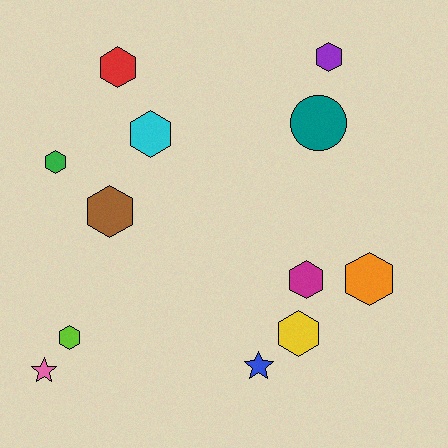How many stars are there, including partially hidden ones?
There are 2 stars.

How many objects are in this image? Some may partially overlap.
There are 12 objects.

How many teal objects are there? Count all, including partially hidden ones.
There is 1 teal object.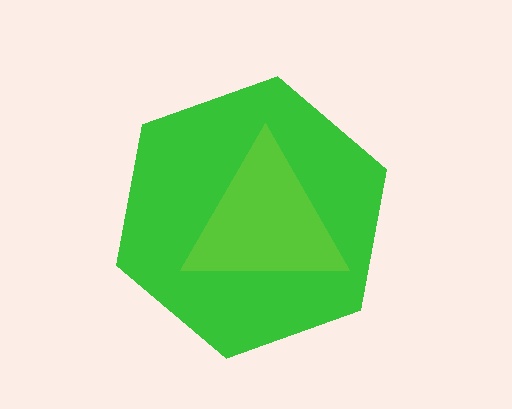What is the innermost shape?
The lime triangle.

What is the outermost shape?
The green hexagon.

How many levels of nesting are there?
2.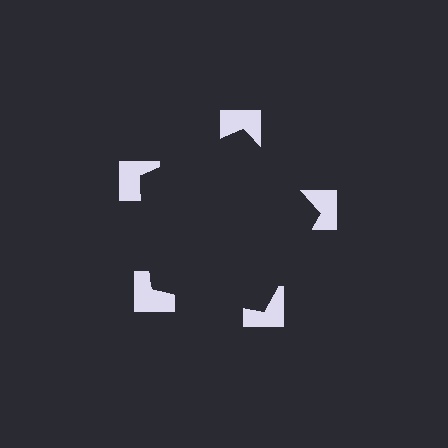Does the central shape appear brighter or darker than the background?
It typically appears slightly darker than the background, even though no actual brightness change is drawn.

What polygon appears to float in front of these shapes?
An illusory pentagon — its edges are inferred from the aligned wedge cuts in the notched squares, not physically drawn.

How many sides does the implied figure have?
5 sides.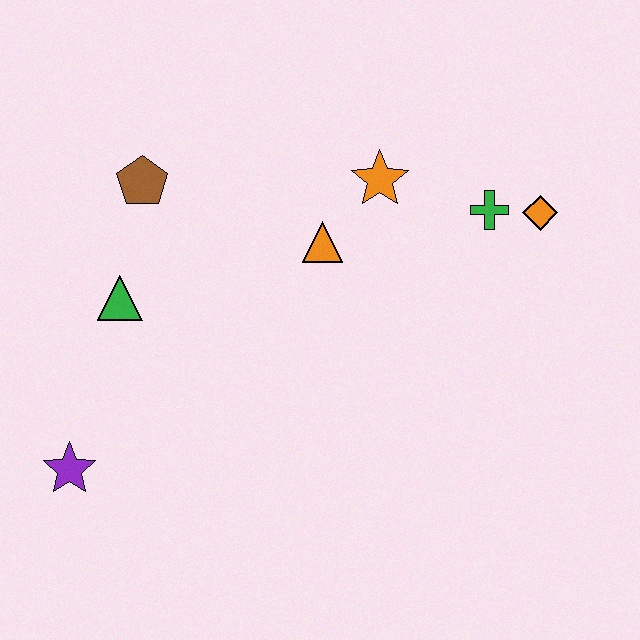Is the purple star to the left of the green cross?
Yes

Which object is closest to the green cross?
The orange diamond is closest to the green cross.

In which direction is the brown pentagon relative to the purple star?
The brown pentagon is above the purple star.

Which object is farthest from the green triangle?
The orange diamond is farthest from the green triangle.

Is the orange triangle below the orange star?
Yes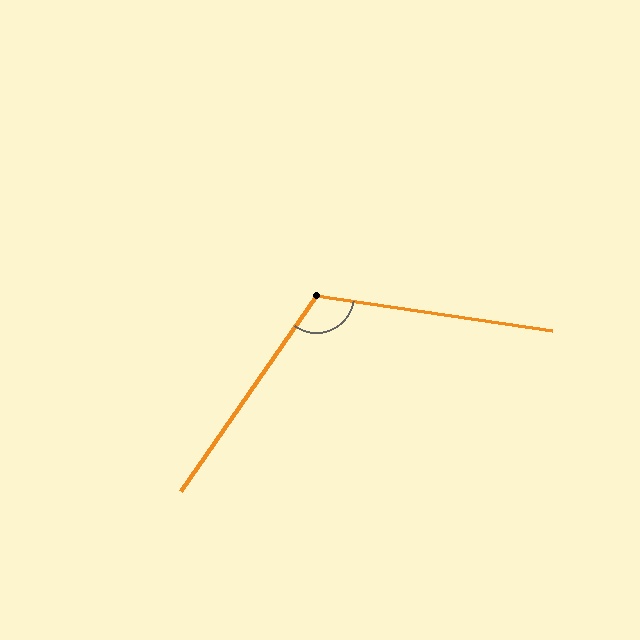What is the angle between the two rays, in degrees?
Approximately 116 degrees.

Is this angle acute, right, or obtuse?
It is obtuse.